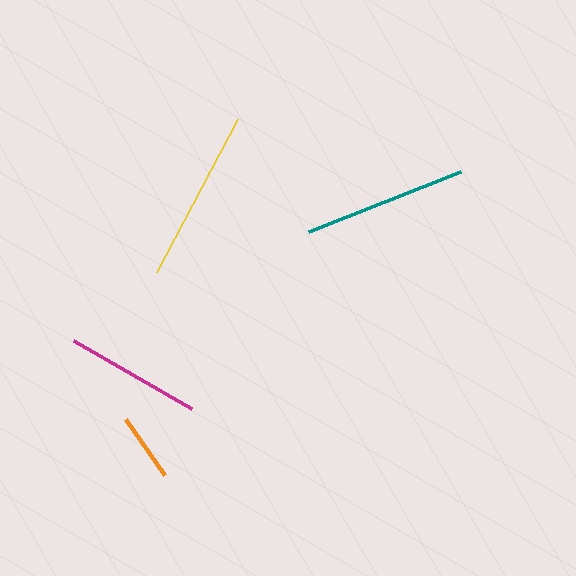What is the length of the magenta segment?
The magenta segment is approximately 137 pixels long.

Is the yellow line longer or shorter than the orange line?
The yellow line is longer than the orange line.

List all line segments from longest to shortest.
From longest to shortest: yellow, teal, magenta, orange.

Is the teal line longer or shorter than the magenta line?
The teal line is longer than the magenta line.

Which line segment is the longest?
The yellow line is the longest at approximately 173 pixels.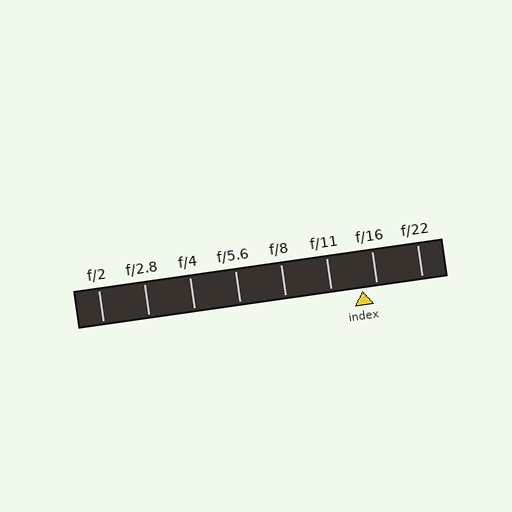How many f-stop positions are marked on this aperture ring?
There are 8 f-stop positions marked.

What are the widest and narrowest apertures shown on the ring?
The widest aperture shown is f/2 and the narrowest is f/22.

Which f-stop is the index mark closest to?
The index mark is closest to f/16.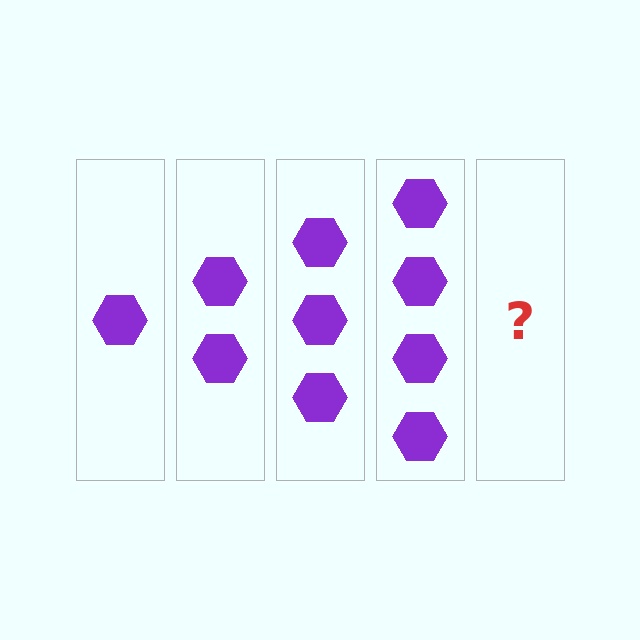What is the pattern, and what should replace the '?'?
The pattern is that each step adds one more hexagon. The '?' should be 5 hexagons.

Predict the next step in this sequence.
The next step is 5 hexagons.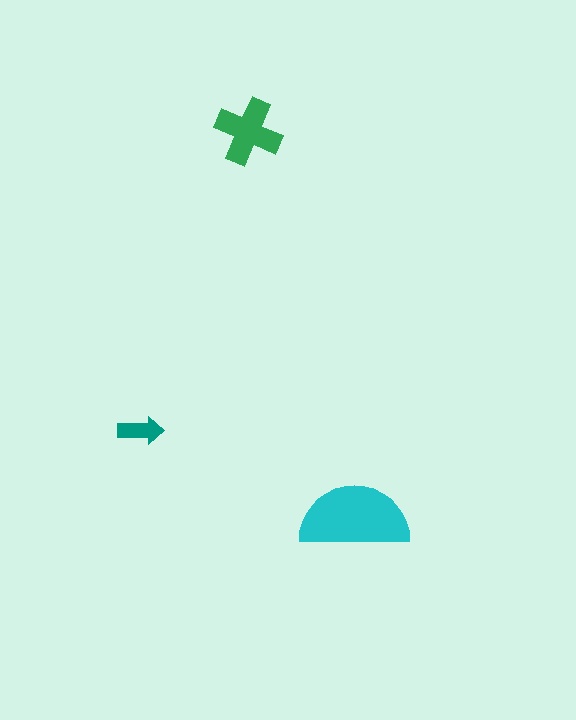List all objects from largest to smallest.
The cyan semicircle, the green cross, the teal arrow.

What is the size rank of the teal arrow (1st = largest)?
3rd.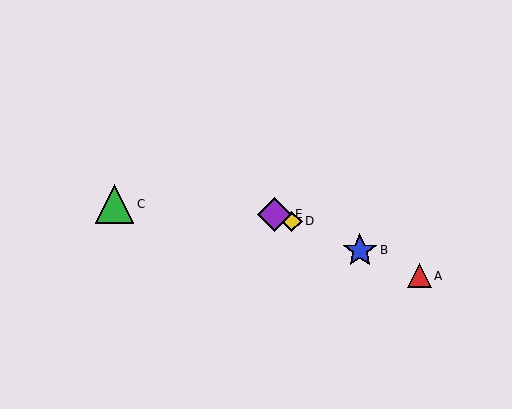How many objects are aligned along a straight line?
4 objects (A, B, D, E) are aligned along a straight line.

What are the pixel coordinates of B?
Object B is at (360, 250).